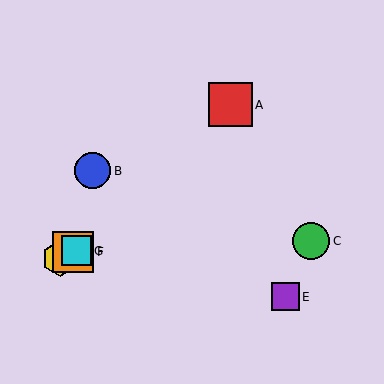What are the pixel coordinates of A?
Object A is at (230, 105).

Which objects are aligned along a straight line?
Objects D, F, G are aligned along a straight line.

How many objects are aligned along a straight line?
3 objects (D, F, G) are aligned along a straight line.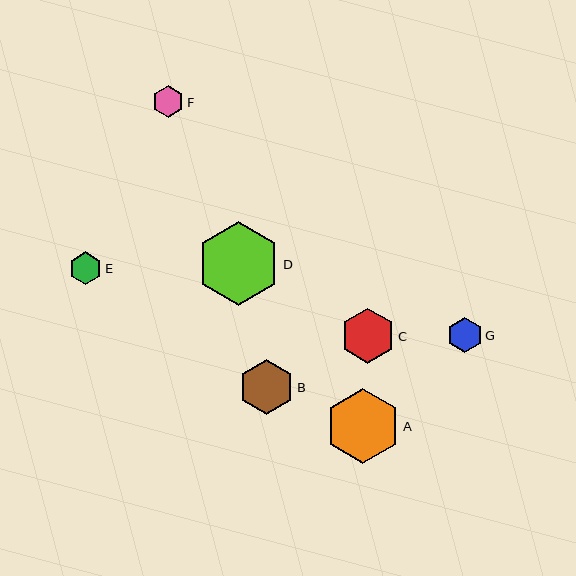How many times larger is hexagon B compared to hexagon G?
Hexagon B is approximately 1.6 times the size of hexagon G.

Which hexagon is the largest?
Hexagon D is the largest with a size of approximately 84 pixels.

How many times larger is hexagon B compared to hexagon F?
Hexagon B is approximately 1.7 times the size of hexagon F.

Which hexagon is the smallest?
Hexagon F is the smallest with a size of approximately 32 pixels.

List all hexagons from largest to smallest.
From largest to smallest: D, A, C, B, G, E, F.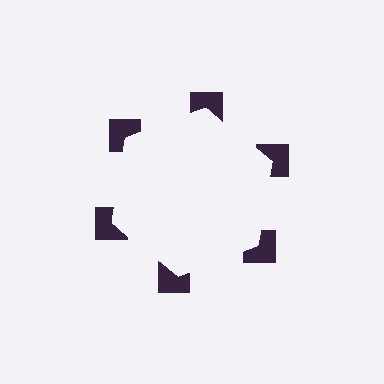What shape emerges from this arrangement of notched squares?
An illusory hexagon — its edges are inferred from the aligned wedge cuts in the notched squares, not physically drawn.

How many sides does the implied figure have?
6 sides.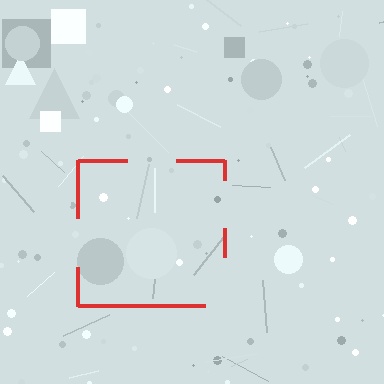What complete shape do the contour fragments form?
The contour fragments form a square.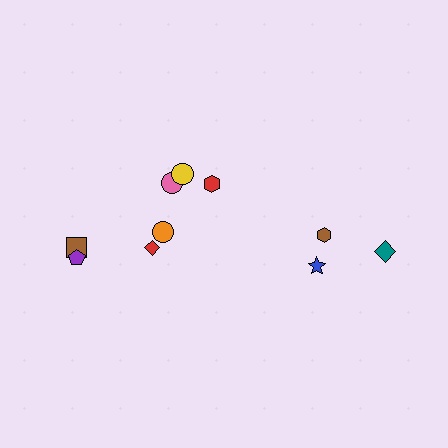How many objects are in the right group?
There are 4 objects.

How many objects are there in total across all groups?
There are 10 objects.